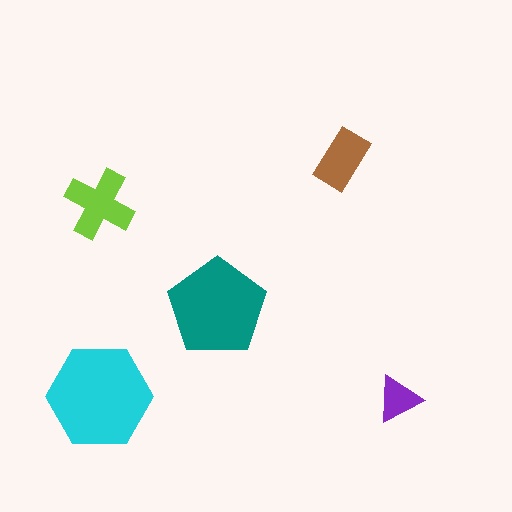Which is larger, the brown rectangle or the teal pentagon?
The teal pentagon.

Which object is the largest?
The cyan hexagon.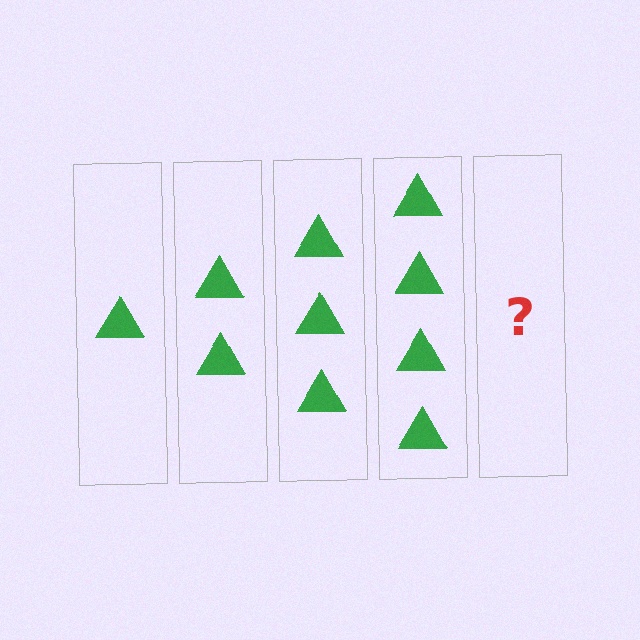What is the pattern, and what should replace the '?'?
The pattern is that each step adds one more triangle. The '?' should be 5 triangles.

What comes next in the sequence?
The next element should be 5 triangles.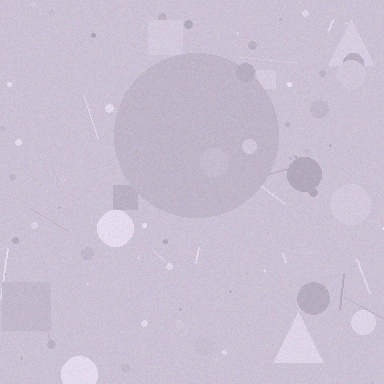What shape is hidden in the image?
A circle is hidden in the image.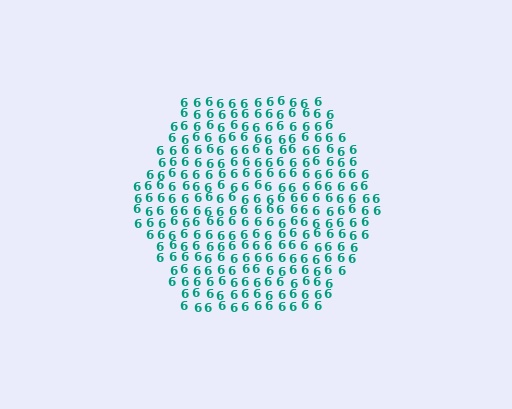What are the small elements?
The small elements are digit 6's.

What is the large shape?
The large shape is a hexagon.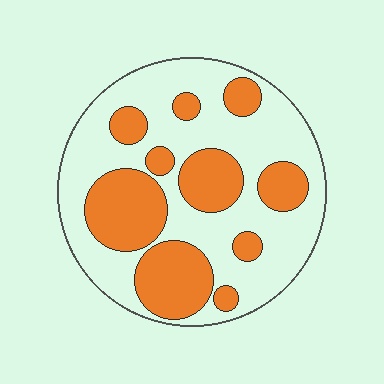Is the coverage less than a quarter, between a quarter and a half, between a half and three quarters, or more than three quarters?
Between a quarter and a half.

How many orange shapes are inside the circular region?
10.